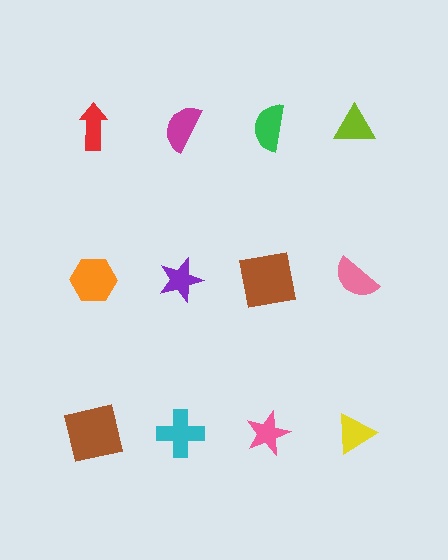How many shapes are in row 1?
4 shapes.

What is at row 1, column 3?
A green semicircle.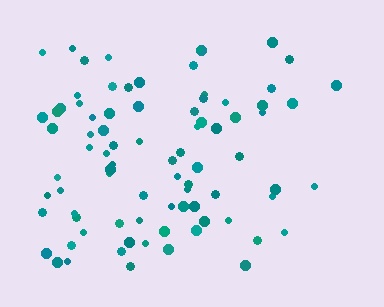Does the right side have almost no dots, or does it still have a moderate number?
Still a moderate number, just noticeably fewer than the left.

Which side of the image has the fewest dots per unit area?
The right.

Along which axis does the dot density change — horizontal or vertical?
Horizontal.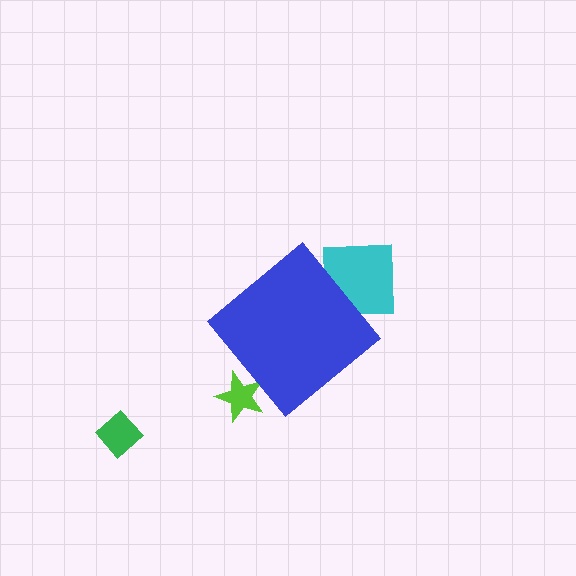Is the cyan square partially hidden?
Yes, the cyan square is partially hidden behind the blue diamond.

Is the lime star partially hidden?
Yes, the lime star is partially hidden behind the blue diamond.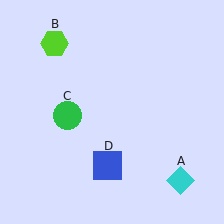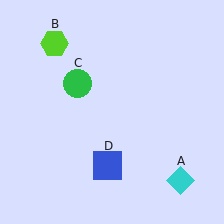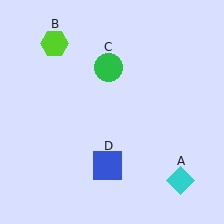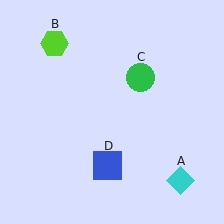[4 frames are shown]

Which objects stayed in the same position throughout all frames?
Cyan diamond (object A) and lime hexagon (object B) and blue square (object D) remained stationary.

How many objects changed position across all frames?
1 object changed position: green circle (object C).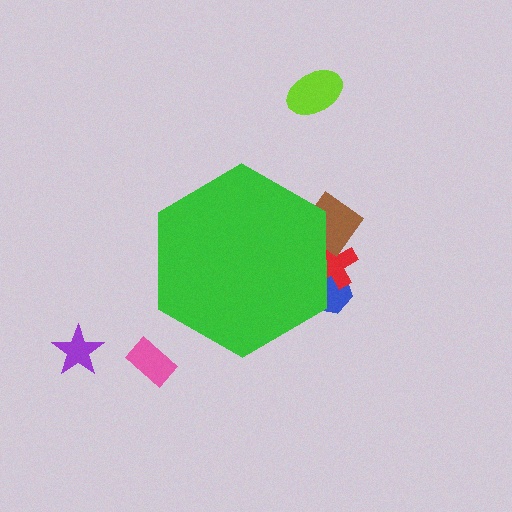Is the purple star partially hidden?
No, the purple star is fully visible.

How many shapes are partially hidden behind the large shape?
3 shapes are partially hidden.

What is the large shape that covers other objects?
A green hexagon.